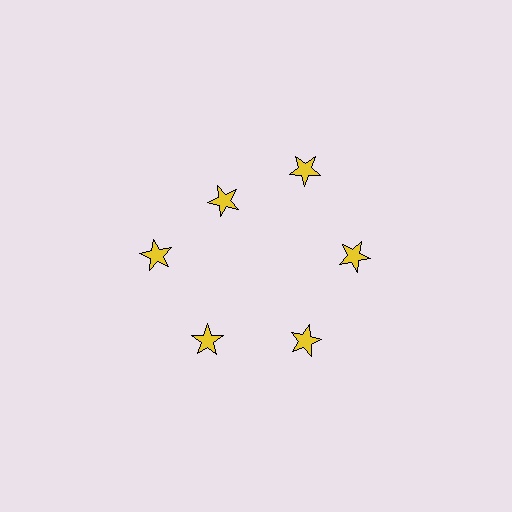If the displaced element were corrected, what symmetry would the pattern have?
It would have 6-fold rotational symmetry — the pattern would map onto itself every 60 degrees.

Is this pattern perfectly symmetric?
No. The 6 yellow stars are arranged in a ring, but one element near the 11 o'clock position is pulled inward toward the center, breaking the 6-fold rotational symmetry.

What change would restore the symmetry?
The symmetry would be restored by moving it outward, back onto the ring so that all 6 stars sit at equal angles and equal distance from the center.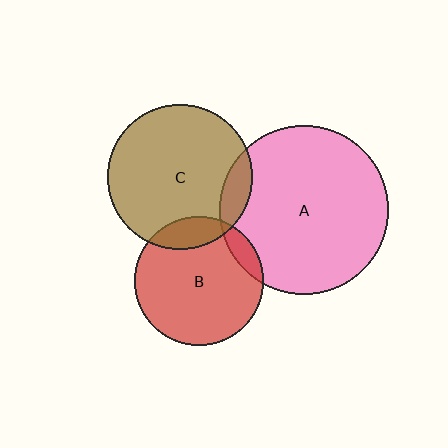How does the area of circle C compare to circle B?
Approximately 1.3 times.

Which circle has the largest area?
Circle A (pink).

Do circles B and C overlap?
Yes.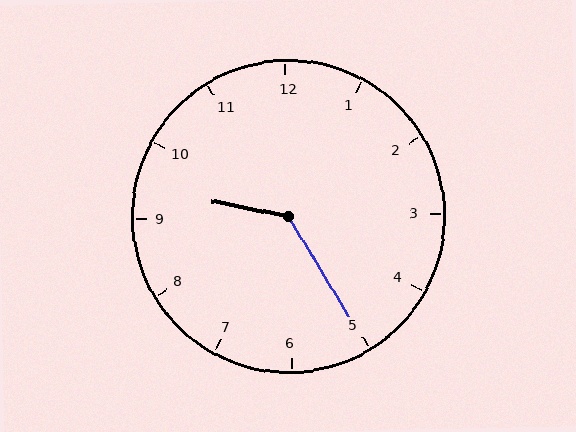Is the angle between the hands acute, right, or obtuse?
It is obtuse.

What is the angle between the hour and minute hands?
Approximately 132 degrees.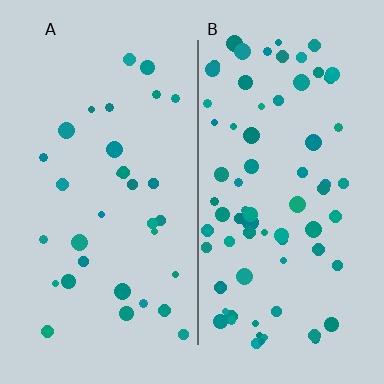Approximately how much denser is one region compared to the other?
Approximately 2.3× — region B over region A.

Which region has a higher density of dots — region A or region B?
B (the right).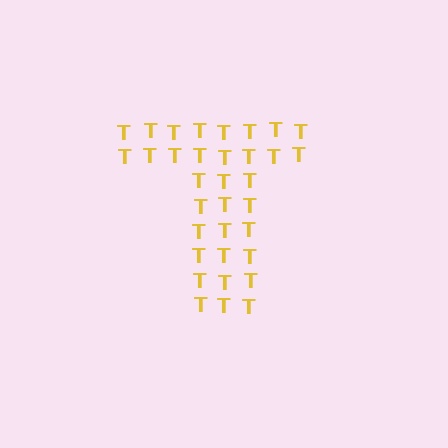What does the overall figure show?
The overall figure shows the letter T.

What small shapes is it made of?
It is made of small letter T's.